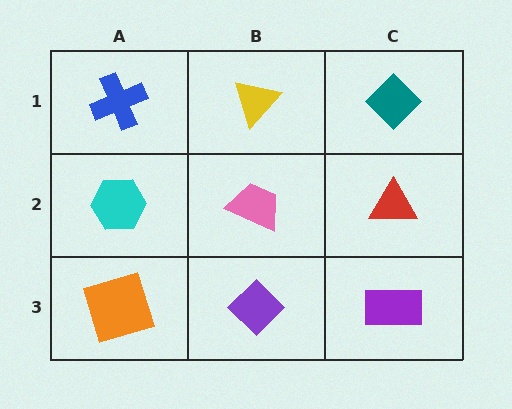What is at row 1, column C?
A teal diamond.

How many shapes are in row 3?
3 shapes.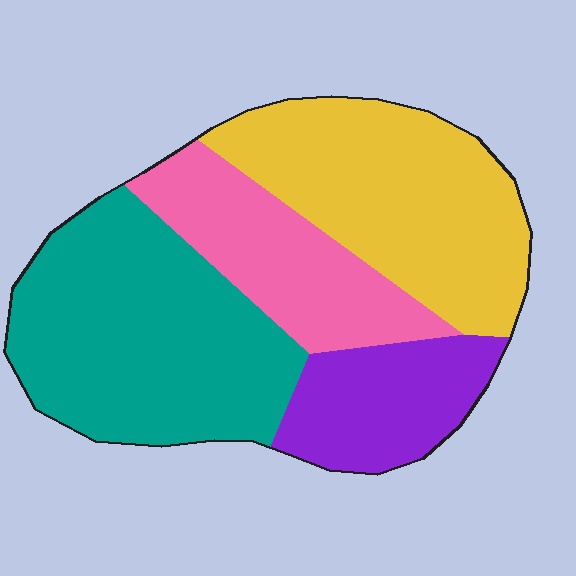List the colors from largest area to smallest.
From largest to smallest: teal, yellow, pink, purple.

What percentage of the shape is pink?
Pink covers 19% of the shape.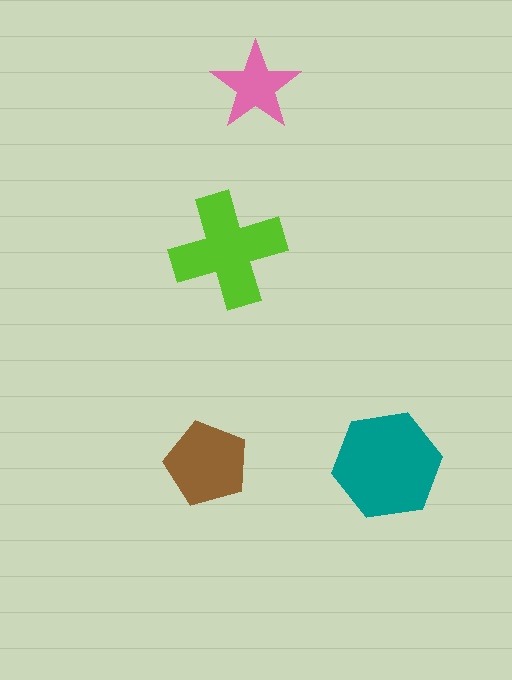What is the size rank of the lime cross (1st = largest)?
2nd.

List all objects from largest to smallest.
The teal hexagon, the lime cross, the brown pentagon, the pink star.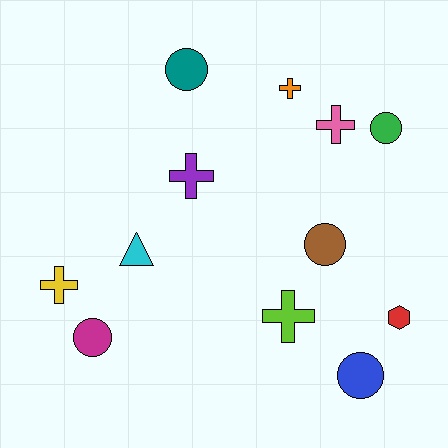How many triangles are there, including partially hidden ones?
There is 1 triangle.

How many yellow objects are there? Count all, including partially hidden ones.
There is 1 yellow object.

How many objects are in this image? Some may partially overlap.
There are 12 objects.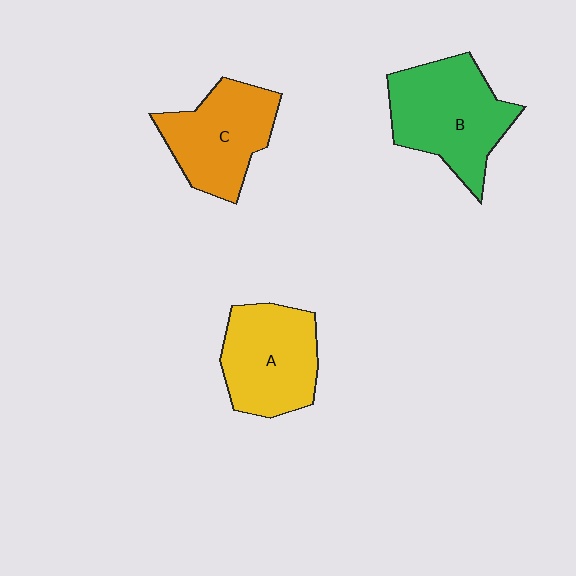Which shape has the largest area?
Shape B (green).